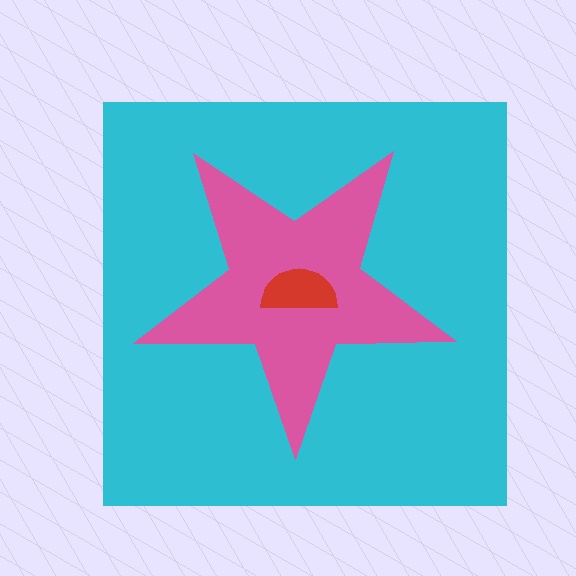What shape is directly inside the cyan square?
The pink star.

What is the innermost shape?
The red semicircle.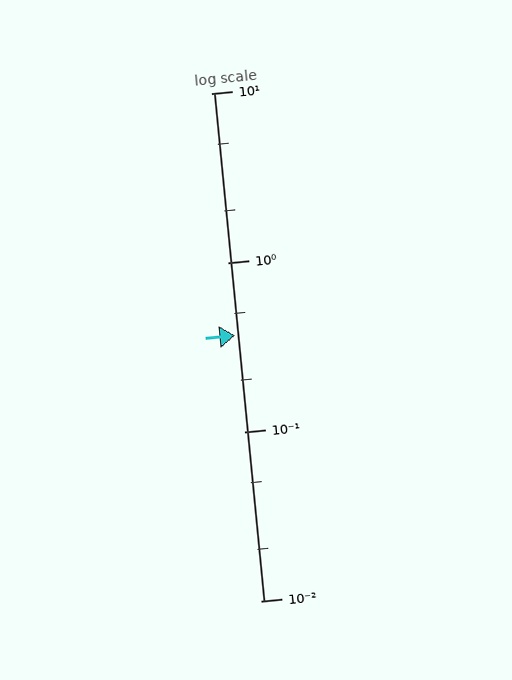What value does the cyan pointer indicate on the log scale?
The pointer indicates approximately 0.37.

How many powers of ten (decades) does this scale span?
The scale spans 3 decades, from 0.01 to 10.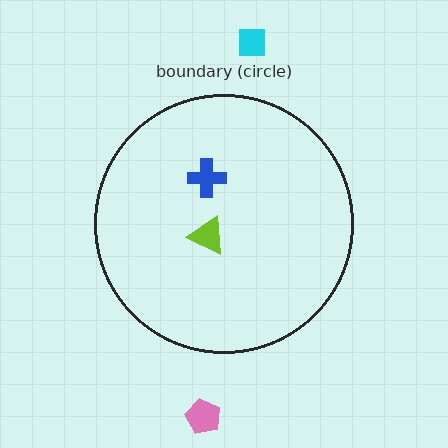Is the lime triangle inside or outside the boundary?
Inside.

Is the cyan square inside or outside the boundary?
Outside.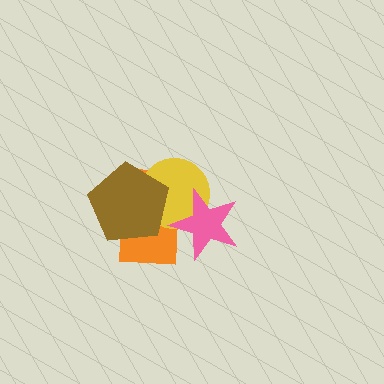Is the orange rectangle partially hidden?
Yes, it is partially covered by another shape.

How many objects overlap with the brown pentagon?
2 objects overlap with the brown pentagon.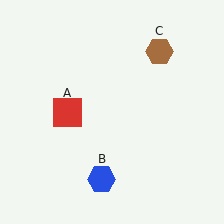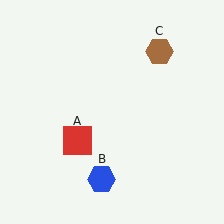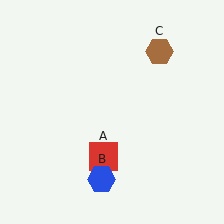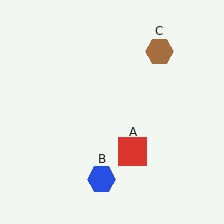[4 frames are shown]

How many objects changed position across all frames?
1 object changed position: red square (object A).